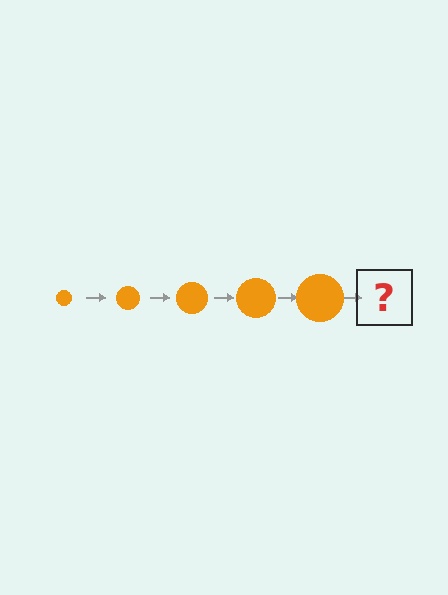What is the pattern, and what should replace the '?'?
The pattern is that the circle gets progressively larger each step. The '?' should be an orange circle, larger than the previous one.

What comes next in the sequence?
The next element should be an orange circle, larger than the previous one.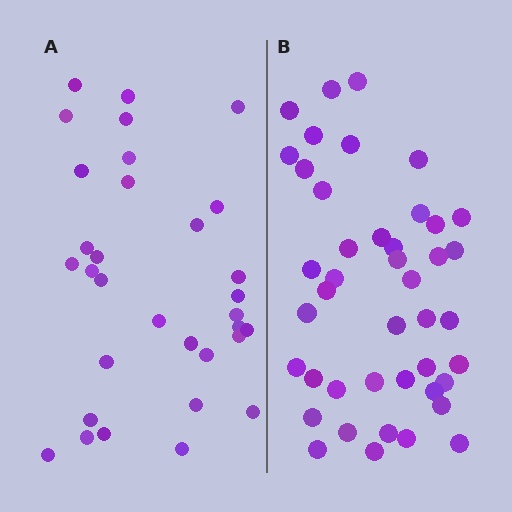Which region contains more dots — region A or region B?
Region B (the right region) has more dots.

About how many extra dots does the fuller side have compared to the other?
Region B has roughly 12 or so more dots than region A.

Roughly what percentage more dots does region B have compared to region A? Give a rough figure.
About 35% more.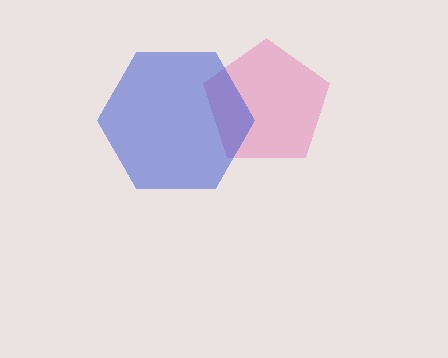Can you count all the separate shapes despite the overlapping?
Yes, there are 2 separate shapes.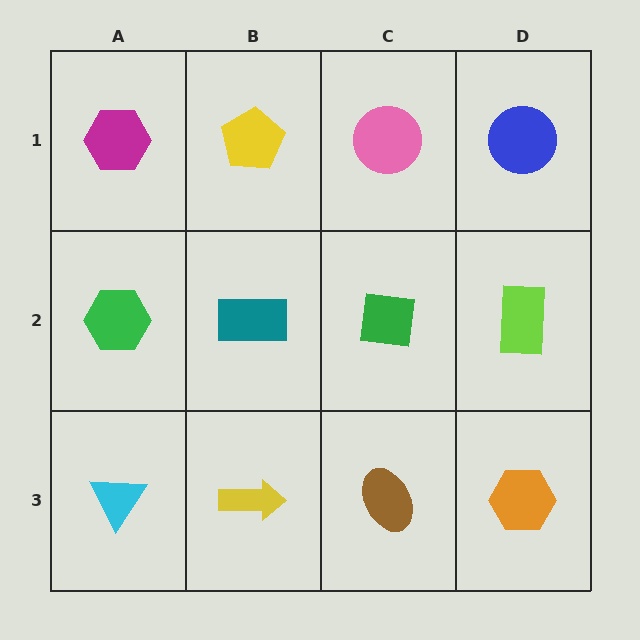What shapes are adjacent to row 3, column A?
A green hexagon (row 2, column A), a yellow arrow (row 3, column B).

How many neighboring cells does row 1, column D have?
2.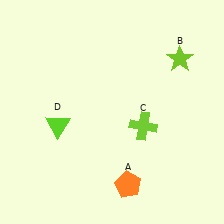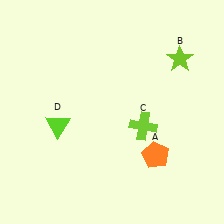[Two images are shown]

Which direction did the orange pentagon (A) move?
The orange pentagon (A) moved up.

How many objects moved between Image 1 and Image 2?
1 object moved between the two images.